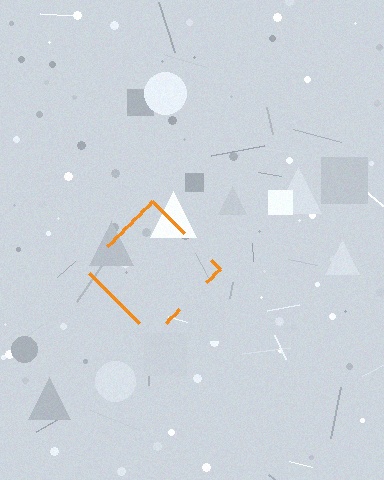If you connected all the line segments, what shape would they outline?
They would outline a diamond.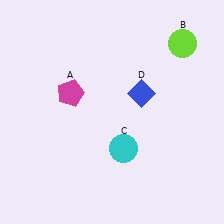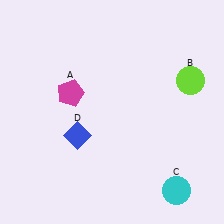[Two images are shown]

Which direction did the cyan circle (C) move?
The cyan circle (C) moved right.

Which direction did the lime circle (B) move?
The lime circle (B) moved down.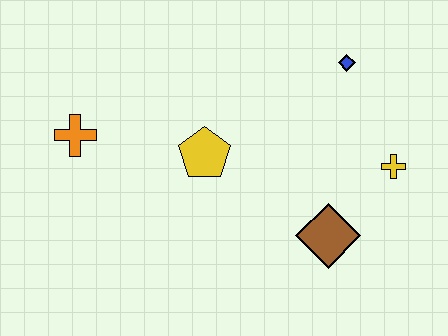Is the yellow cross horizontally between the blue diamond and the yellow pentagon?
No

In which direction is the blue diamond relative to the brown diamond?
The blue diamond is above the brown diamond.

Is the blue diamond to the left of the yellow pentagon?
No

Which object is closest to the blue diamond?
The yellow cross is closest to the blue diamond.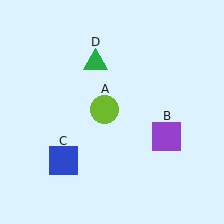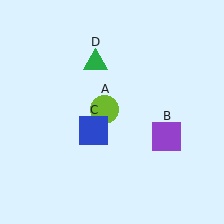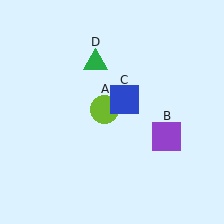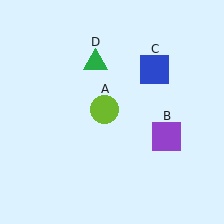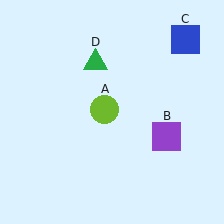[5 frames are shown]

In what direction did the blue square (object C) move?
The blue square (object C) moved up and to the right.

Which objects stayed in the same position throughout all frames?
Lime circle (object A) and purple square (object B) and green triangle (object D) remained stationary.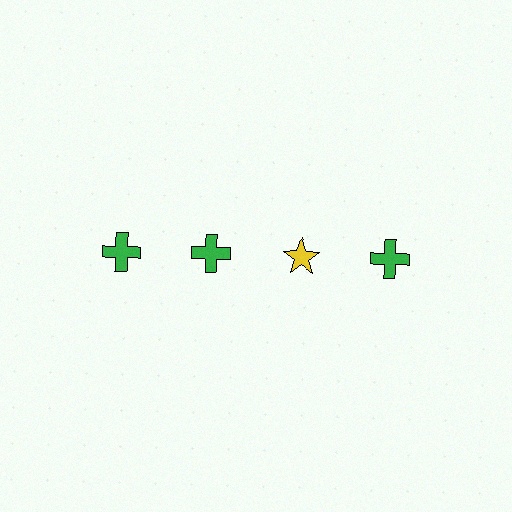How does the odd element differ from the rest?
It differs in both color (yellow instead of green) and shape (star instead of cross).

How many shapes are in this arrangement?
There are 4 shapes arranged in a grid pattern.